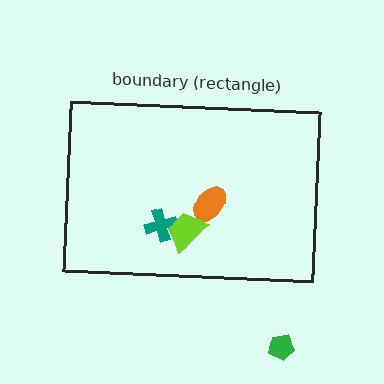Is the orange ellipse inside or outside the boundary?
Inside.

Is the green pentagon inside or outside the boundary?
Outside.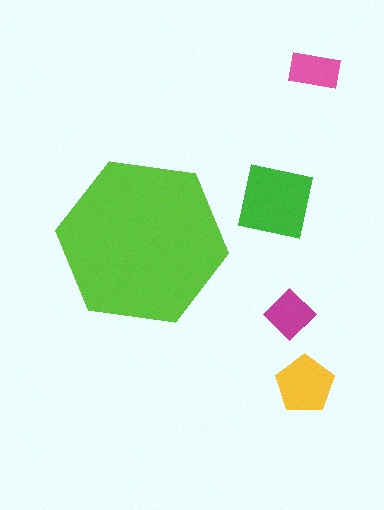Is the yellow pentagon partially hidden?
No, the yellow pentagon is fully visible.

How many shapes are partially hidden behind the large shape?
0 shapes are partially hidden.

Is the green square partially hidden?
No, the green square is fully visible.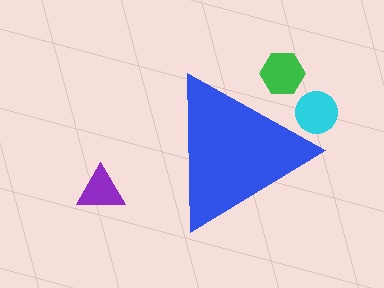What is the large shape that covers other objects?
A blue triangle.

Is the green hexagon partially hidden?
Yes, the green hexagon is partially hidden behind the blue triangle.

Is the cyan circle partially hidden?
Yes, the cyan circle is partially hidden behind the blue triangle.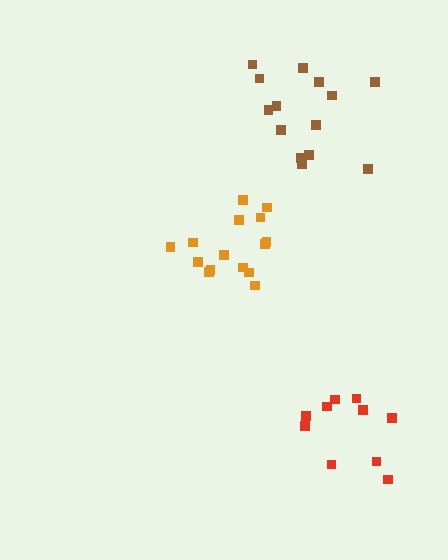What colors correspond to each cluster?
The clusters are colored: orange, brown, red.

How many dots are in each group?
Group 1: 15 dots, Group 2: 14 dots, Group 3: 10 dots (39 total).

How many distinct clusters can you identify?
There are 3 distinct clusters.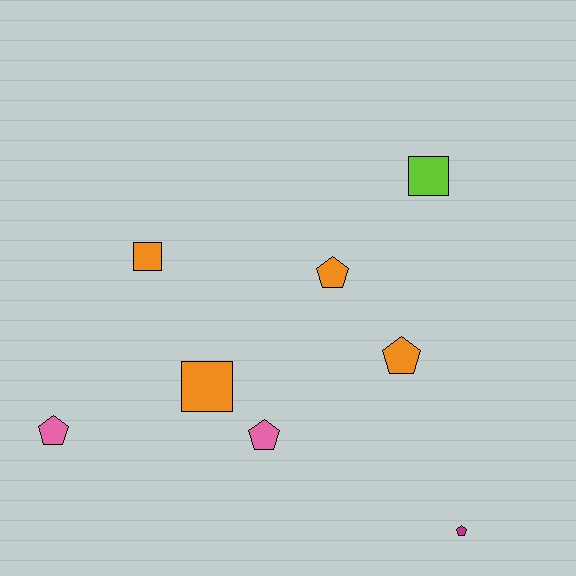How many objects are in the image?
There are 8 objects.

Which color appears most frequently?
Orange, with 4 objects.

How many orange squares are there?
There are 2 orange squares.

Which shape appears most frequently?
Pentagon, with 5 objects.